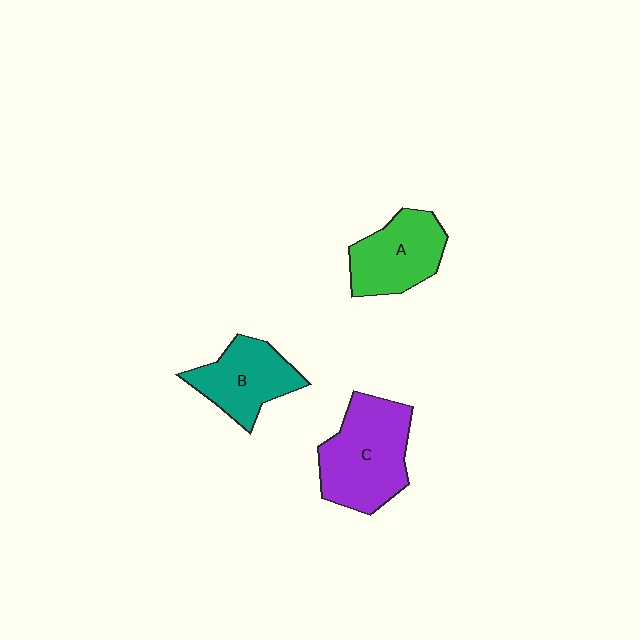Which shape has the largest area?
Shape C (purple).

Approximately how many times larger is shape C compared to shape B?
Approximately 1.4 times.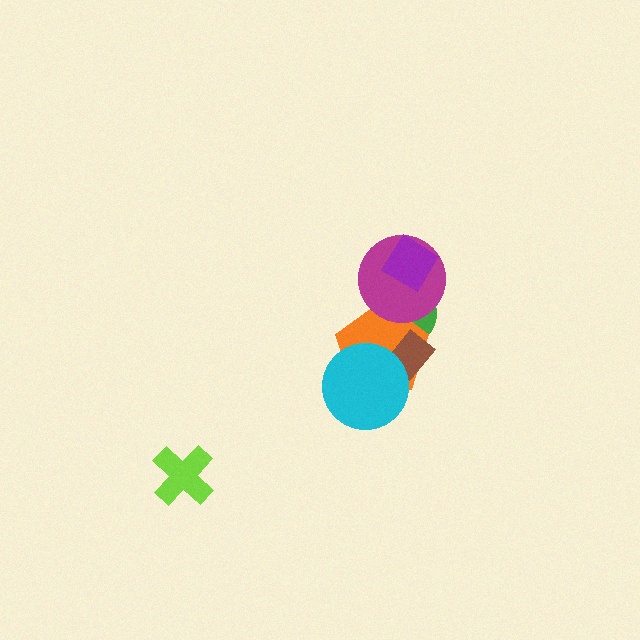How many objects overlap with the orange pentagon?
4 objects overlap with the orange pentagon.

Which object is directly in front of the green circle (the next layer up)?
The orange pentagon is directly in front of the green circle.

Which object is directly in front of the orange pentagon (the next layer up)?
The brown rectangle is directly in front of the orange pentagon.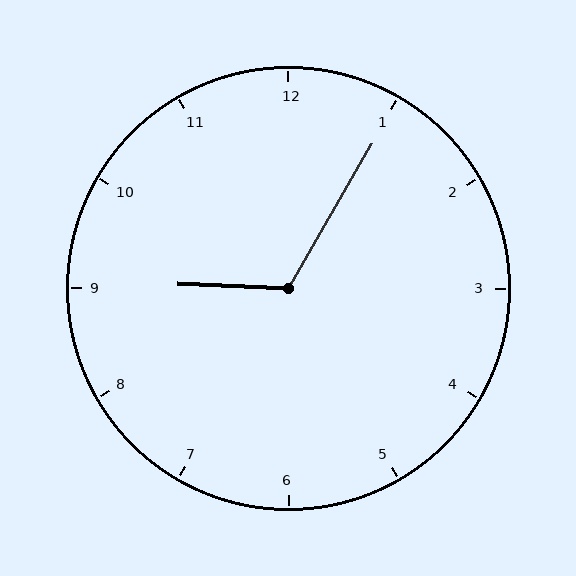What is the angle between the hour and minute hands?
Approximately 118 degrees.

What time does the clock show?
9:05.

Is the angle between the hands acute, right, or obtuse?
It is obtuse.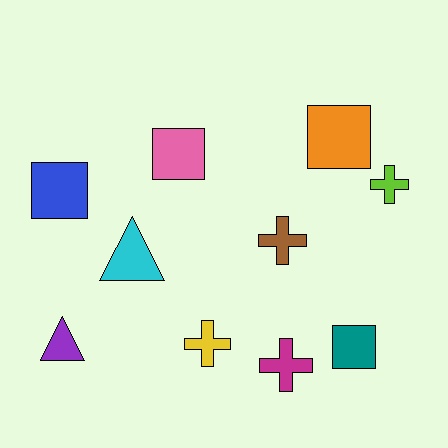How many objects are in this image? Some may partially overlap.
There are 10 objects.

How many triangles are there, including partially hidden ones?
There are 2 triangles.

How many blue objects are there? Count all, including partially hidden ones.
There is 1 blue object.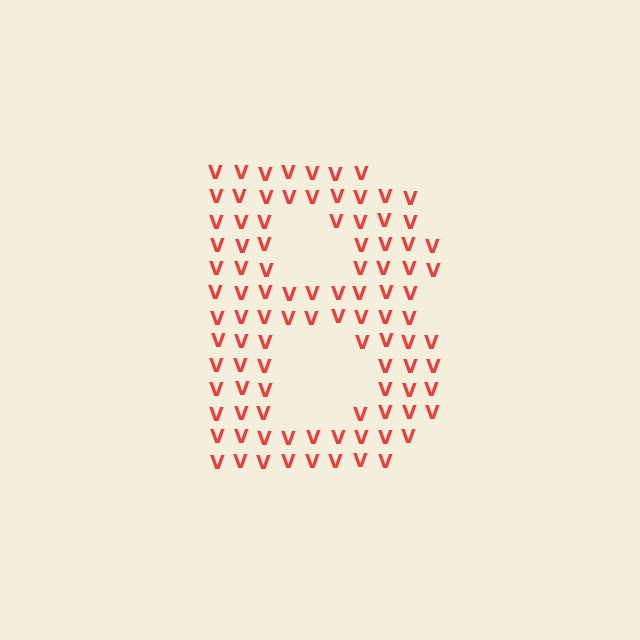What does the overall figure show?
The overall figure shows the letter B.